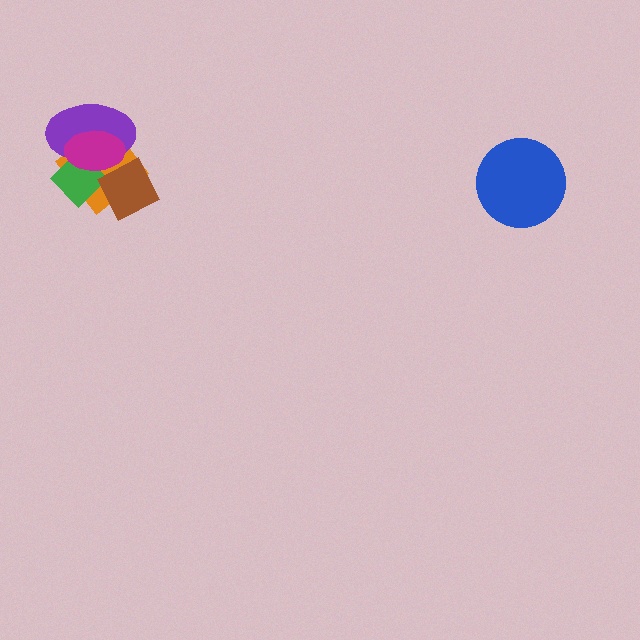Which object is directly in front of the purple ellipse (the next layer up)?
The brown diamond is directly in front of the purple ellipse.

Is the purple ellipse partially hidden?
Yes, it is partially covered by another shape.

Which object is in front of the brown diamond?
The magenta ellipse is in front of the brown diamond.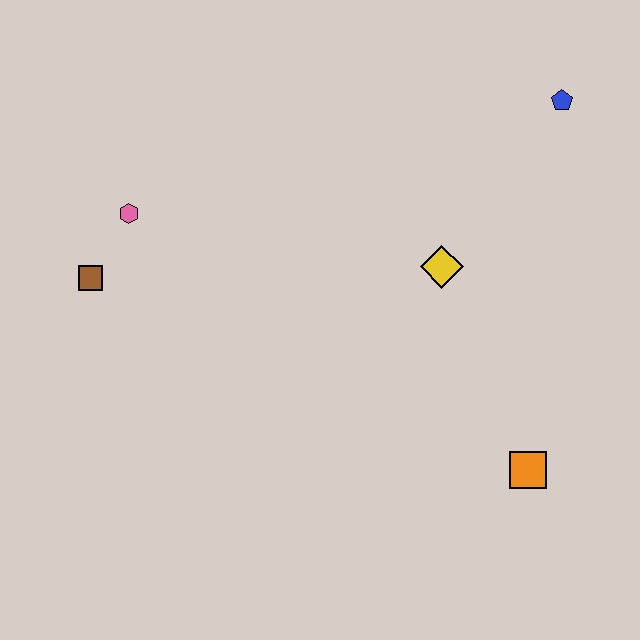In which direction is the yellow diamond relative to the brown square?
The yellow diamond is to the right of the brown square.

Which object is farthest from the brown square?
The blue pentagon is farthest from the brown square.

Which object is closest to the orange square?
The yellow diamond is closest to the orange square.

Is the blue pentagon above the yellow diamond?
Yes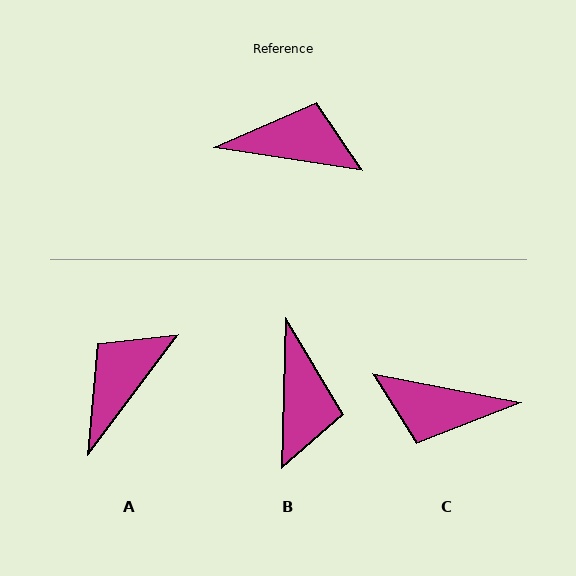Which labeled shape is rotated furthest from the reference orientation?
C, about 177 degrees away.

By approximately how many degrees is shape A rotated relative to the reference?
Approximately 61 degrees counter-clockwise.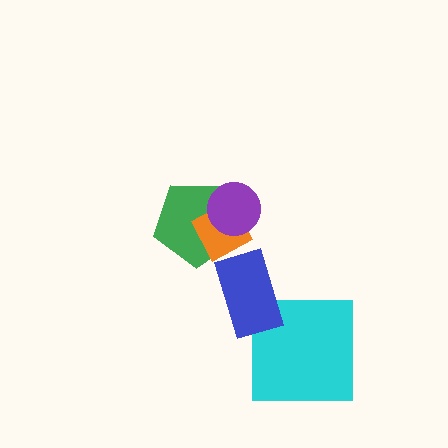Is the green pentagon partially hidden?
Yes, it is partially covered by another shape.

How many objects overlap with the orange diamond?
2 objects overlap with the orange diamond.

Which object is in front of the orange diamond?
The purple circle is in front of the orange diamond.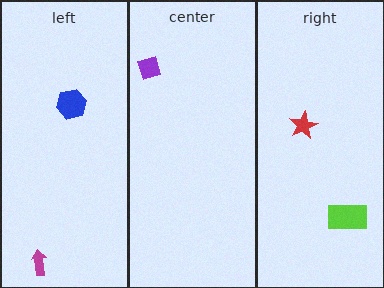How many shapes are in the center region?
1.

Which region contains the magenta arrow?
The left region.